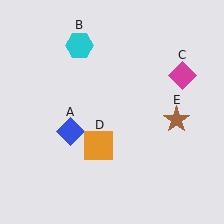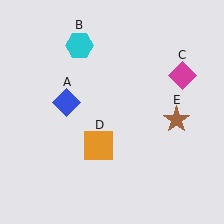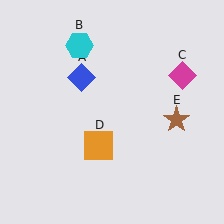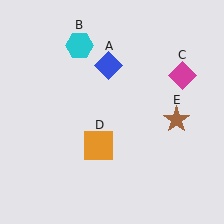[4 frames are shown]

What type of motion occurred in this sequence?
The blue diamond (object A) rotated clockwise around the center of the scene.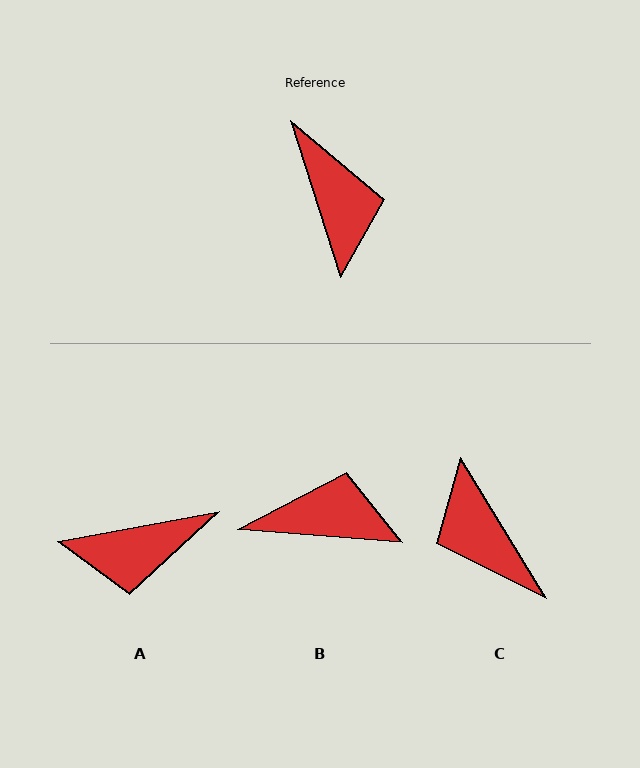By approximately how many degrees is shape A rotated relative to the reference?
Approximately 97 degrees clockwise.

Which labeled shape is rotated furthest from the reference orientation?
C, about 166 degrees away.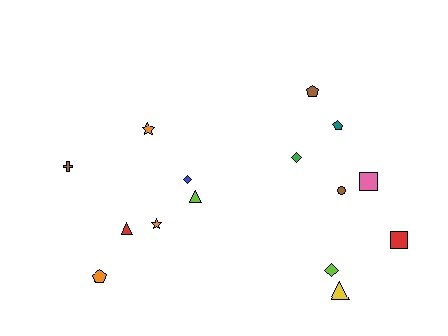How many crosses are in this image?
There is 1 cross.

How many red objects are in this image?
There are 2 red objects.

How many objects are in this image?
There are 15 objects.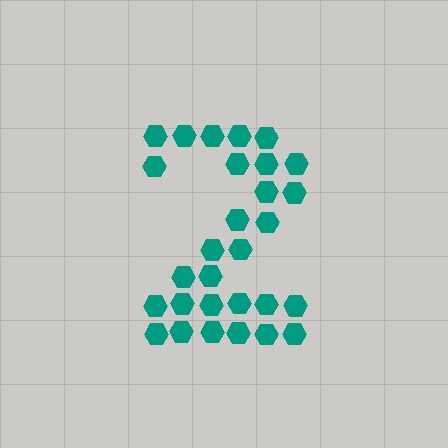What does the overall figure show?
The overall figure shows the digit 2.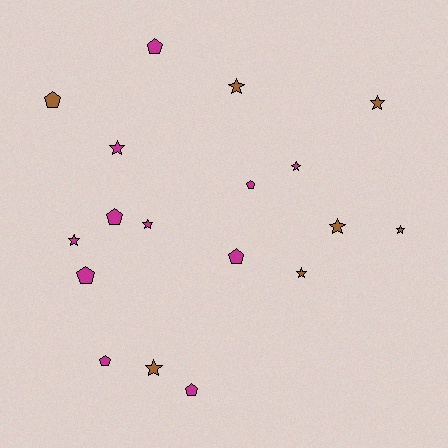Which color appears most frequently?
Magenta, with 11 objects.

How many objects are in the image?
There are 18 objects.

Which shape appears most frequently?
Star, with 10 objects.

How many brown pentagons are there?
There is 1 brown pentagon.